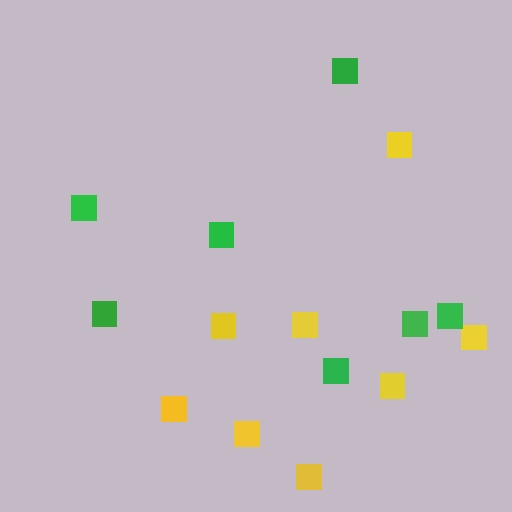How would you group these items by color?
There are 2 groups: one group of yellow squares (8) and one group of green squares (7).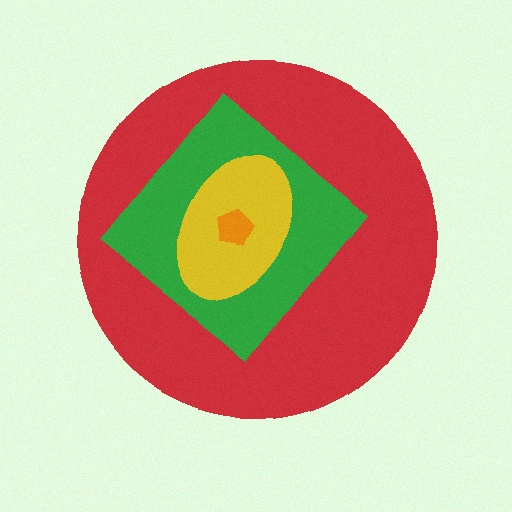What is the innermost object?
The orange pentagon.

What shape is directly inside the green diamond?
The yellow ellipse.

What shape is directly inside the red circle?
The green diamond.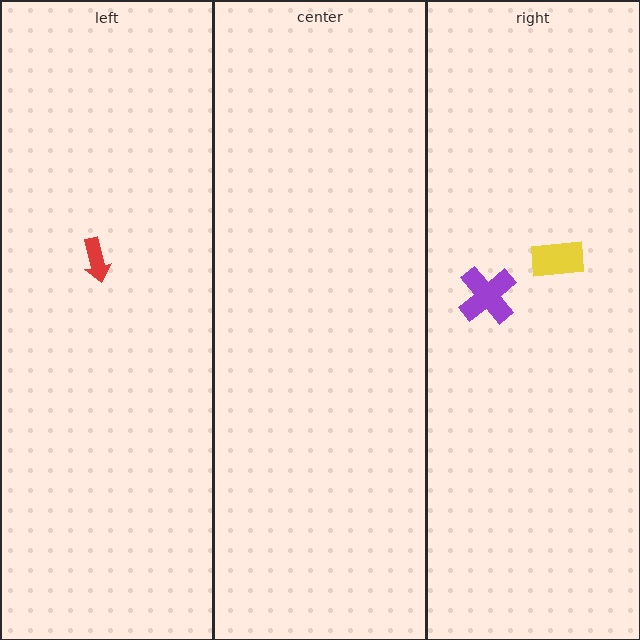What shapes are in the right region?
The yellow rectangle, the purple cross.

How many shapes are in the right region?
2.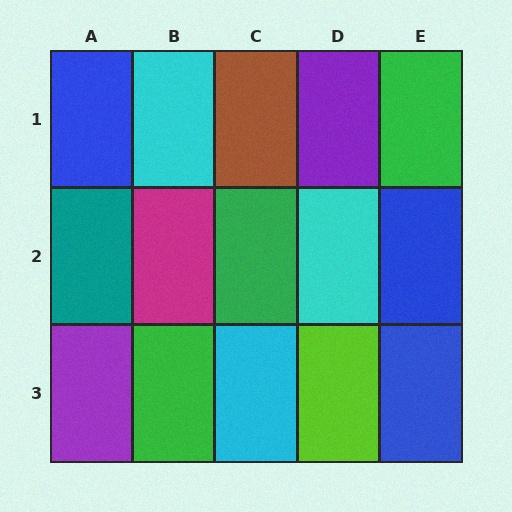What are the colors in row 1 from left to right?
Blue, cyan, brown, purple, green.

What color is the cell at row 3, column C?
Cyan.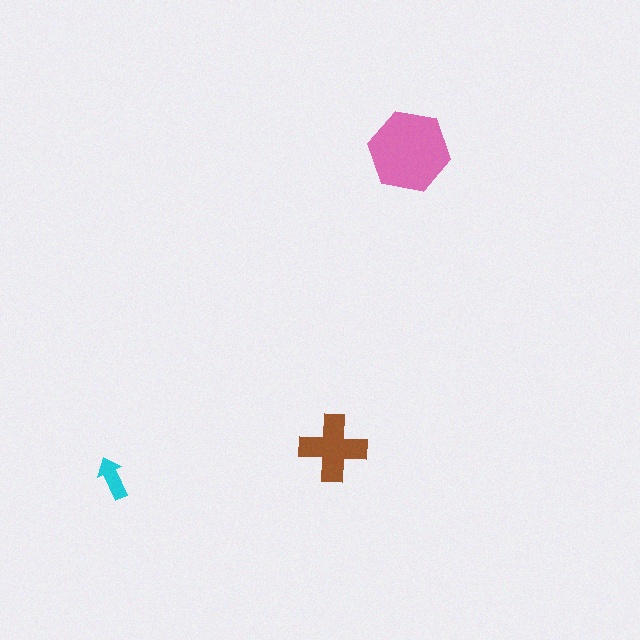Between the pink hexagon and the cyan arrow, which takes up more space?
The pink hexagon.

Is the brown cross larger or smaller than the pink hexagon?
Smaller.